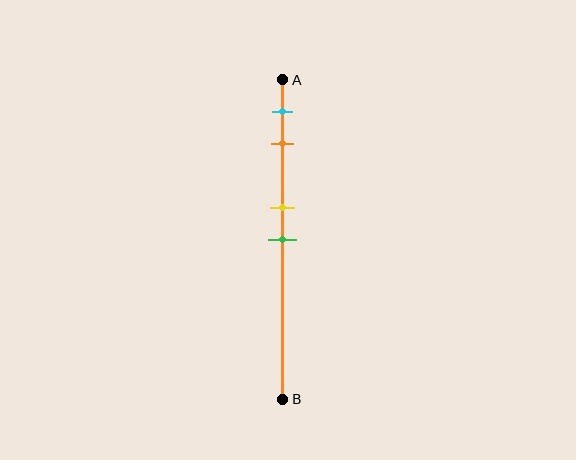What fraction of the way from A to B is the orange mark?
The orange mark is approximately 20% (0.2) of the way from A to B.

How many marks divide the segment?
There are 4 marks dividing the segment.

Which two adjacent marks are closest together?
The yellow and green marks are the closest adjacent pair.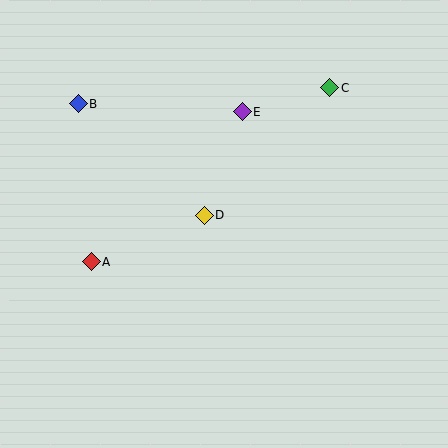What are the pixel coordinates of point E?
Point E is at (242, 112).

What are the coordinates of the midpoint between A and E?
The midpoint between A and E is at (167, 187).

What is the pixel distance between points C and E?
The distance between C and E is 91 pixels.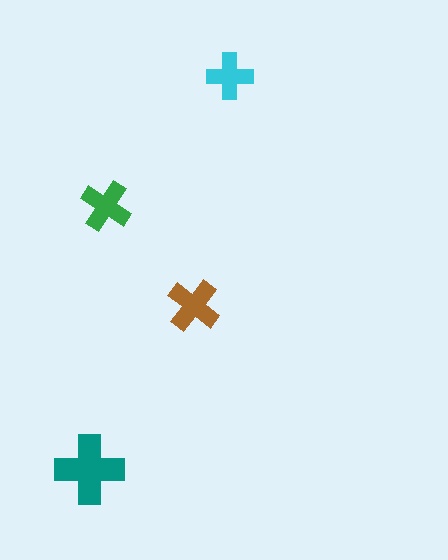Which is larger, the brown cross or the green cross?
The brown one.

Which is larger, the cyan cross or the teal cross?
The teal one.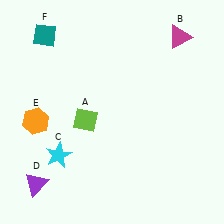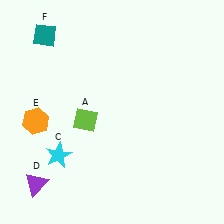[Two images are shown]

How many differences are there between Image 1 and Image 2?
There is 1 difference between the two images.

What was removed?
The magenta triangle (B) was removed in Image 2.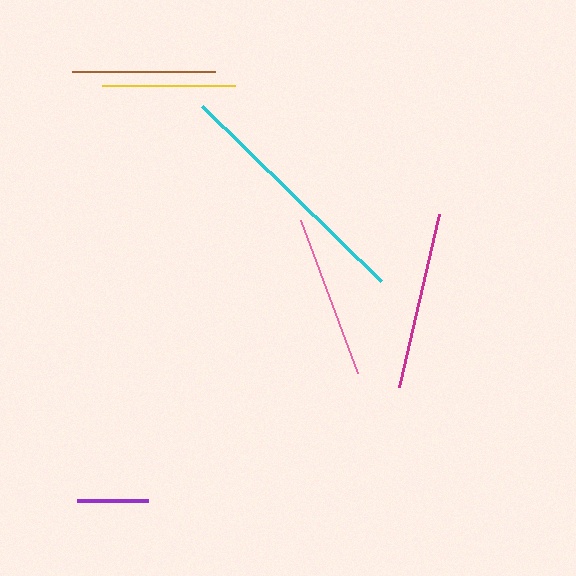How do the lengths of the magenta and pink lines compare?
The magenta and pink lines are approximately the same length.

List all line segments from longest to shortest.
From longest to shortest: cyan, magenta, pink, brown, yellow, purple.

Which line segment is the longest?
The cyan line is the longest at approximately 250 pixels.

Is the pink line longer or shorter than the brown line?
The pink line is longer than the brown line.